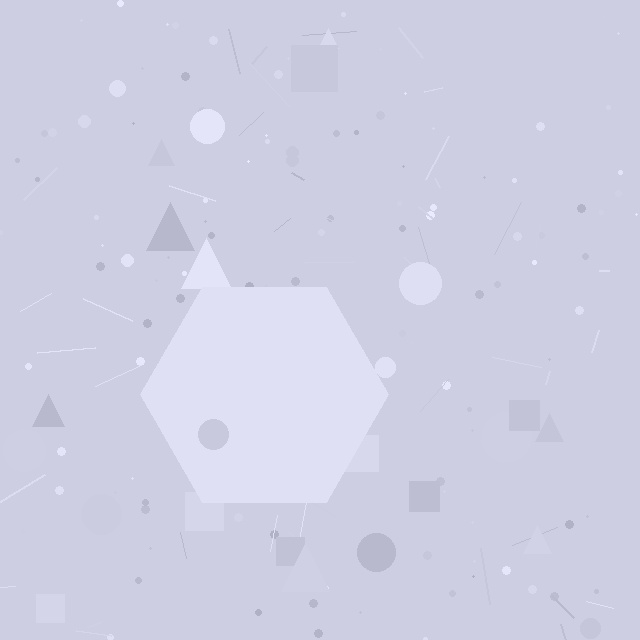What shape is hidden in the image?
A hexagon is hidden in the image.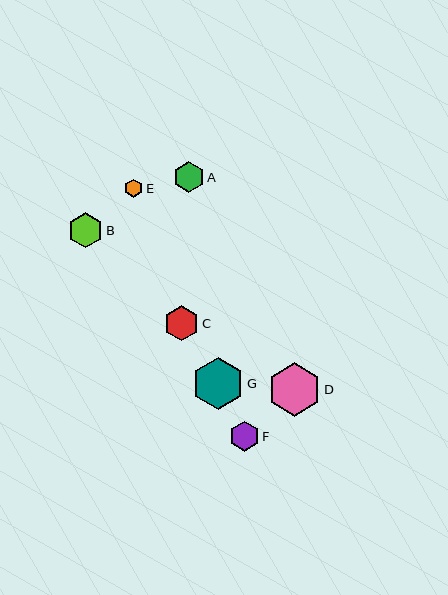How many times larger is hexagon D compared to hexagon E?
Hexagon D is approximately 2.9 times the size of hexagon E.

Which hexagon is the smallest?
Hexagon E is the smallest with a size of approximately 19 pixels.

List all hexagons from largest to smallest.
From largest to smallest: D, G, B, C, A, F, E.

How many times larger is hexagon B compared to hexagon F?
Hexagon B is approximately 1.2 times the size of hexagon F.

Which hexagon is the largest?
Hexagon D is the largest with a size of approximately 54 pixels.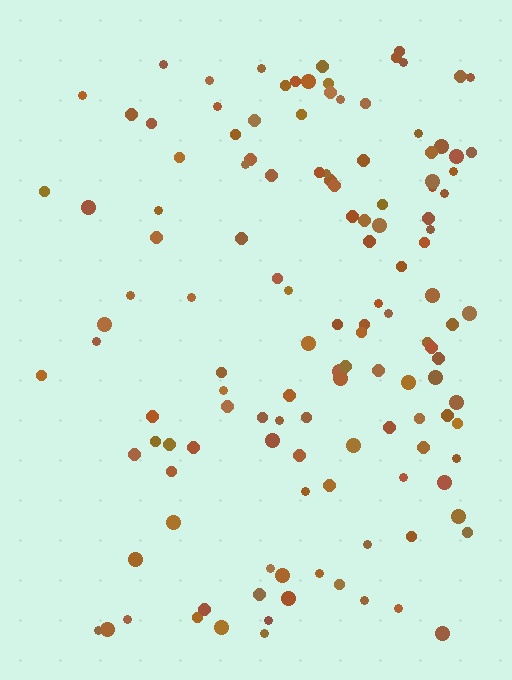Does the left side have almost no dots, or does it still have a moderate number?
Still a moderate number, just noticeably fewer than the right.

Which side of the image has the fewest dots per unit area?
The left.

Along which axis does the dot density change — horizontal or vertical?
Horizontal.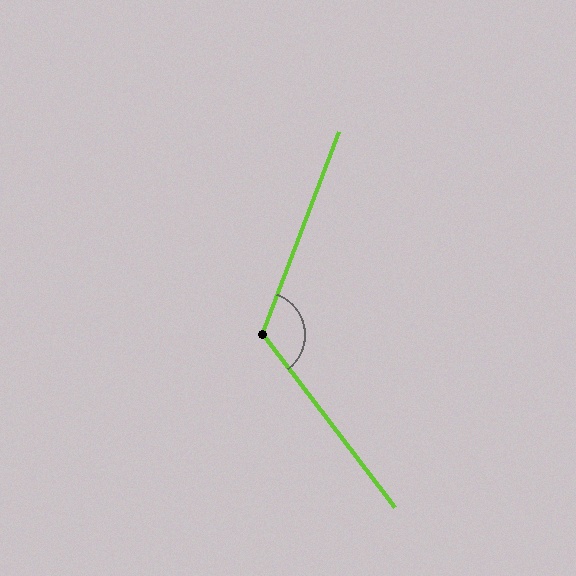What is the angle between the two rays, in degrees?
Approximately 122 degrees.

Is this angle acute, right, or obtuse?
It is obtuse.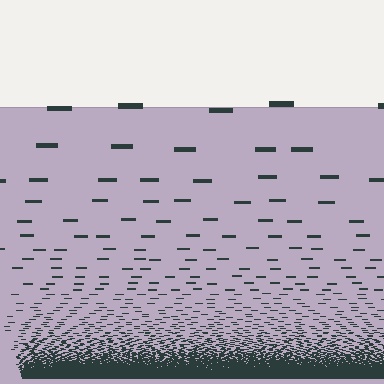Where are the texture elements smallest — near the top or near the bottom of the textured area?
Near the bottom.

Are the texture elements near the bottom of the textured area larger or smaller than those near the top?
Smaller. The gradient is inverted — elements near the bottom are smaller and denser.